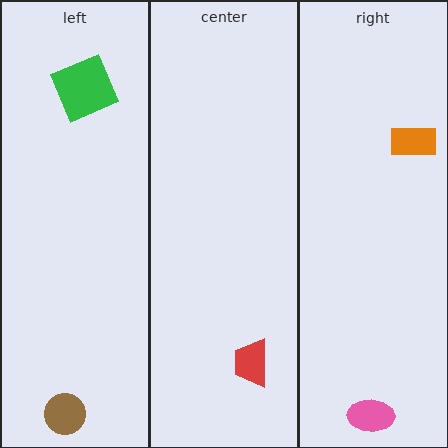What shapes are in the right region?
The orange rectangle, the pink ellipse.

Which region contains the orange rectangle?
The right region.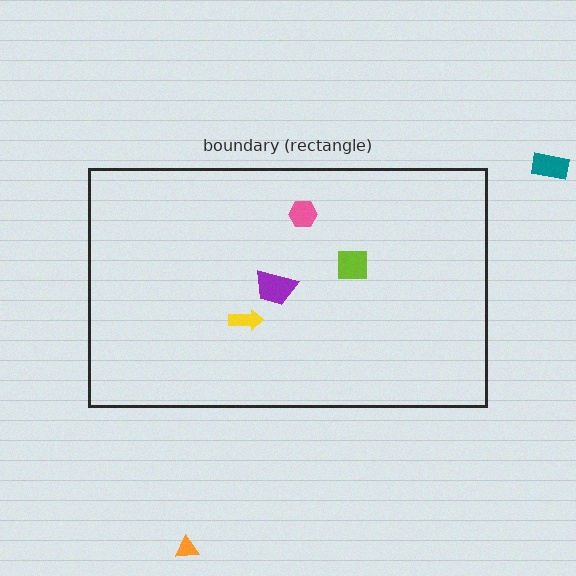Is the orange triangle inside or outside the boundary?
Outside.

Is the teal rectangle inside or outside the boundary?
Outside.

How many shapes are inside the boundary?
4 inside, 2 outside.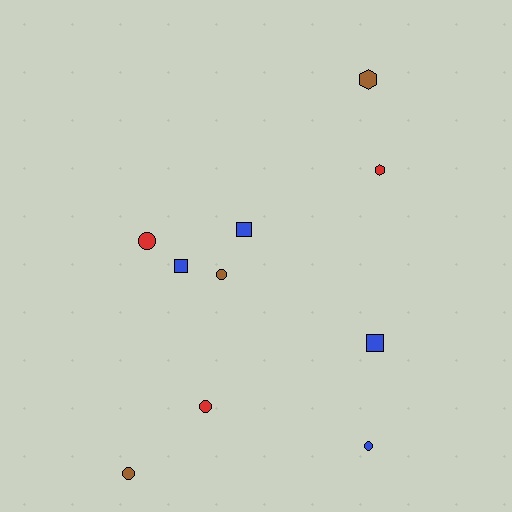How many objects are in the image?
There are 10 objects.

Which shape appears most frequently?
Circle, with 5 objects.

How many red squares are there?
There are no red squares.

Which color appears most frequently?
Blue, with 4 objects.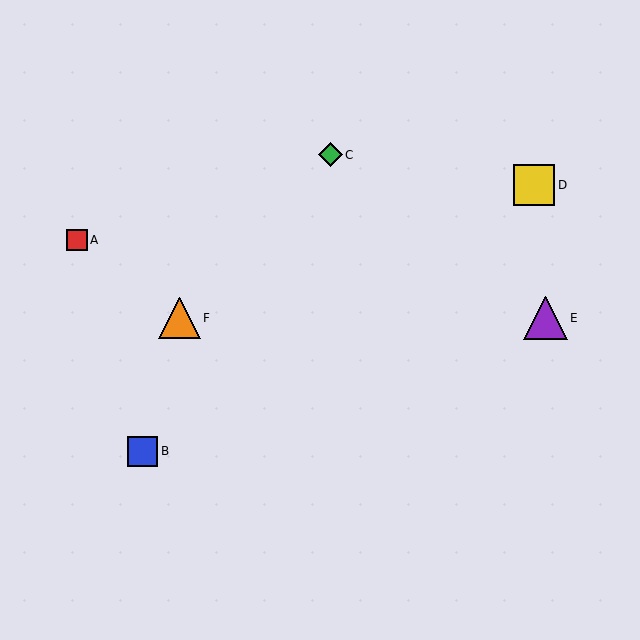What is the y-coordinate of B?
Object B is at y≈451.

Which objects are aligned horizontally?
Objects E, F are aligned horizontally.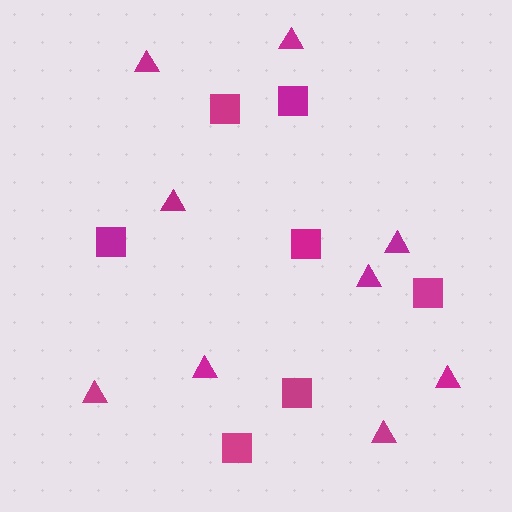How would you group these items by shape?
There are 2 groups: one group of squares (7) and one group of triangles (9).